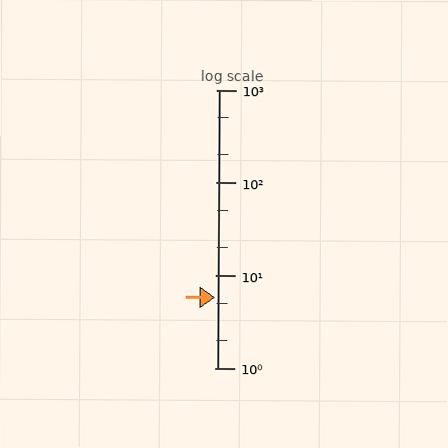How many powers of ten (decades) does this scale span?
The scale spans 3 decades, from 1 to 1000.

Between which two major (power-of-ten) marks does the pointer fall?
The pointer is between 1 and 10.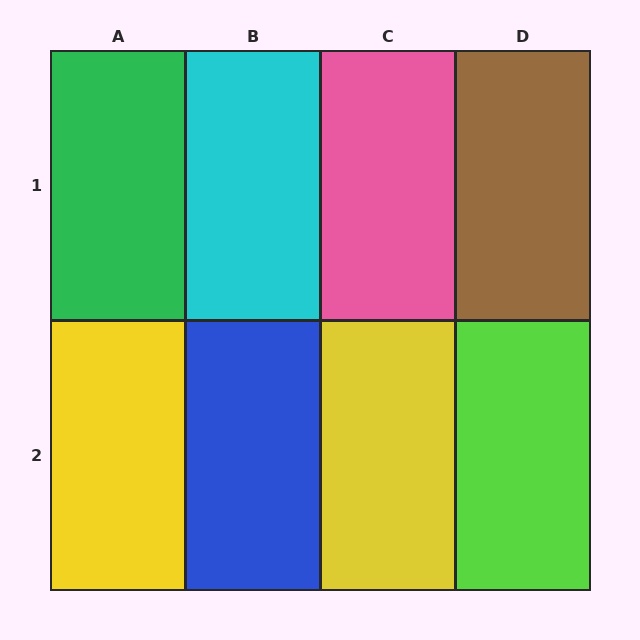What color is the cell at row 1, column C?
Pink.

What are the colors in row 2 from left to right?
Yellow, blue, yellow, lime.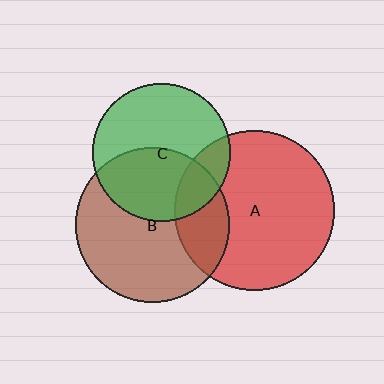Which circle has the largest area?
Circle A (red).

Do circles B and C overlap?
Yes.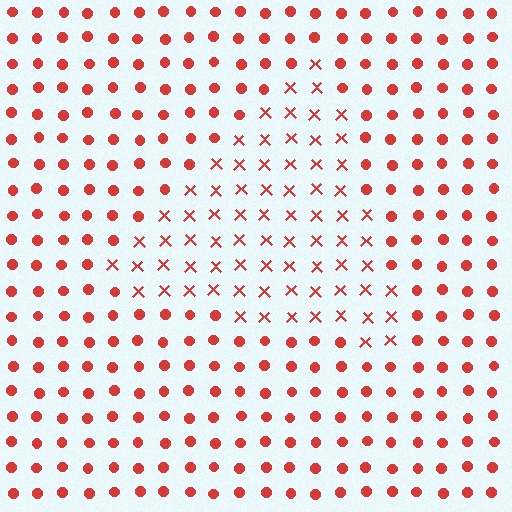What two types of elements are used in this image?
The image uses X marks inside the triangle region and circles outside it.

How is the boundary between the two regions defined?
The boundary is defined by a change in element shape: X marks inside vs. circles outside. All elements share the same color and spacing.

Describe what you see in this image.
The image is filled with small red elements arranged in a uniform grid. A triangle-shaped region contains X marks, while the surrounding area contains circles. The boundary is defined purely by the change in element shape.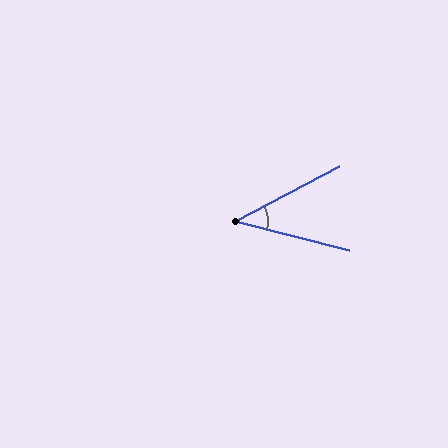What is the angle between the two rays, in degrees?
Approximately 42 degrees.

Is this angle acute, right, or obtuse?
It is acute.